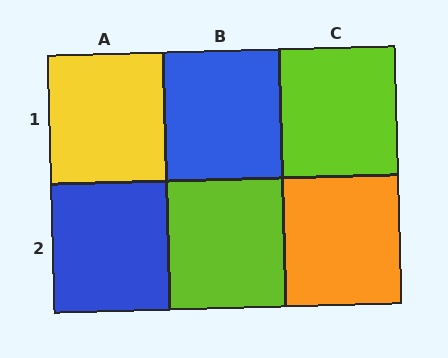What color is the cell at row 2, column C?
Orange.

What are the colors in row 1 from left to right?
Yellow, blue, lime.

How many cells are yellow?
1 cell is yellow.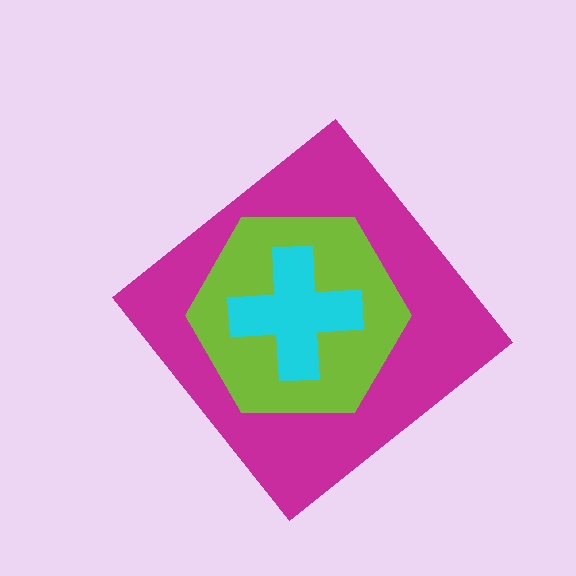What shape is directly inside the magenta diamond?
The lime hexagon.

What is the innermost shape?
The cyan cross.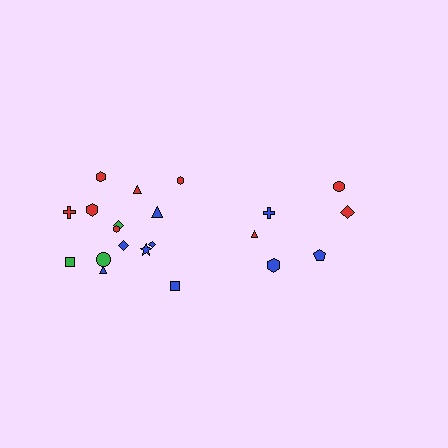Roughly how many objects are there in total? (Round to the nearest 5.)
Roughly 20 objects in total.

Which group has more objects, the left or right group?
The left group.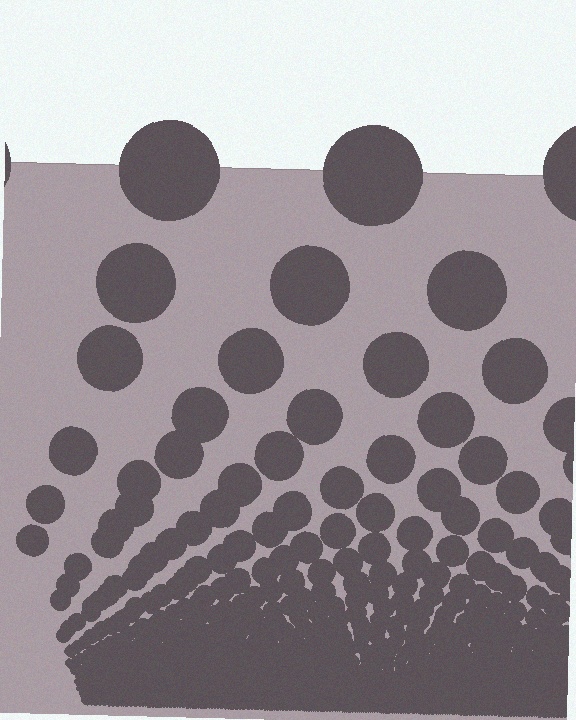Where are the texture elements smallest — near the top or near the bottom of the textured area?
Near the bottom.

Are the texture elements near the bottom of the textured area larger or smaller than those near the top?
Smaller. The gradient is inverted — elements near the bottom are smaller and denser.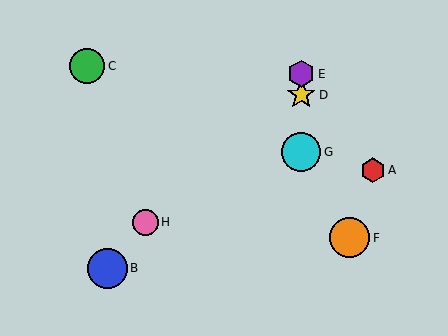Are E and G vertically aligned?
Yes, both are at x≈301.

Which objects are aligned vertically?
Objects D, E, G are aligned vertically.